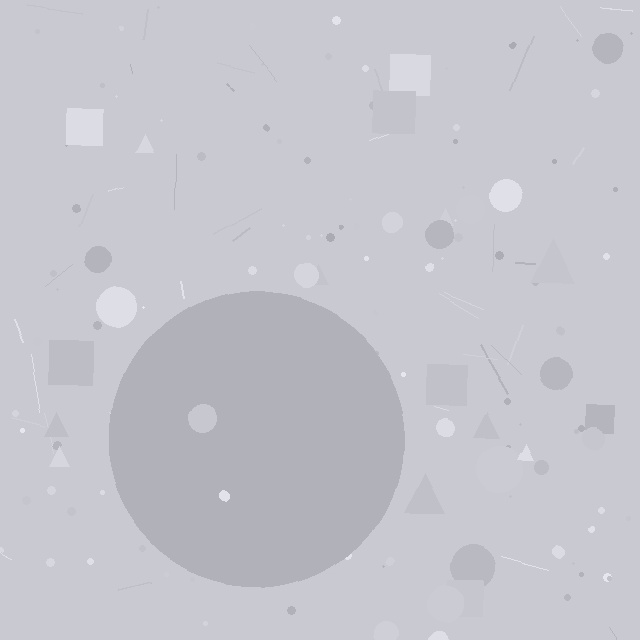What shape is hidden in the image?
A circle is hidden in the image.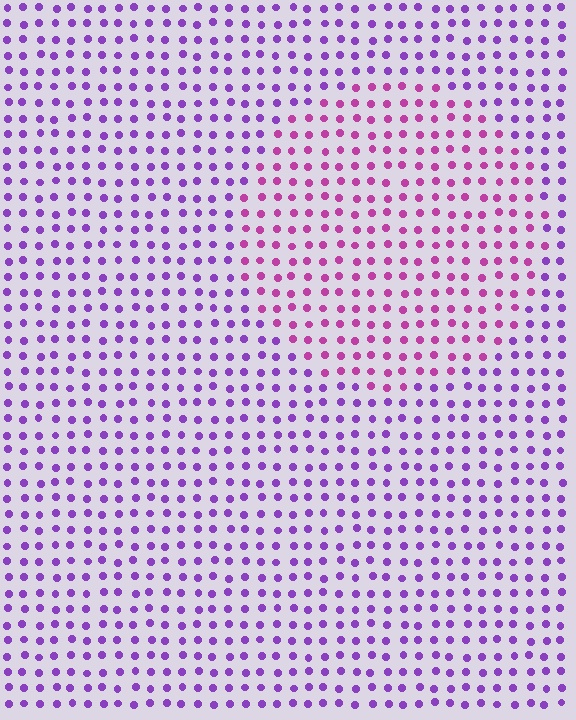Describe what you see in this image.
The image is filled with small purple elements in a uniform arrangement. A circle-shaped region is visible where the elements are tinted to a slightly different hue, forming a subtle color boundary.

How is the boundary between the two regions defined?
The boundary is defined purely by a slight shift in hue (about 37 degrees). Spacing, size, and orientation are identical on both sides.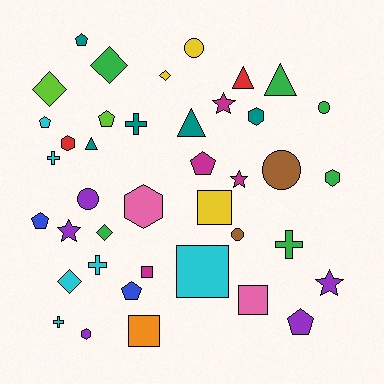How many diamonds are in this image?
There are 5 diamonds.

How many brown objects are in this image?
There are 2 brown objects.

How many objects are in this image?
There are 40 objects.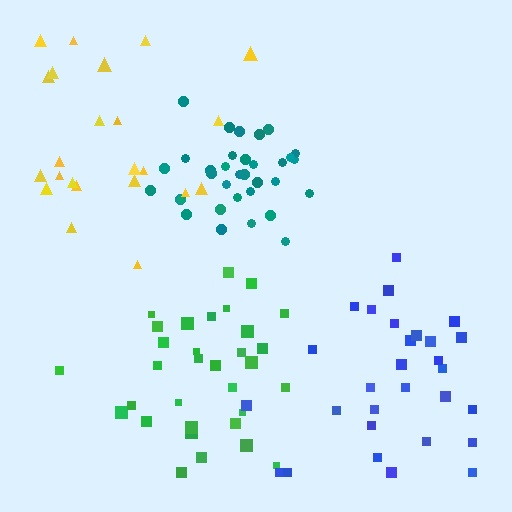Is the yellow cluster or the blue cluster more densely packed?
Yellow.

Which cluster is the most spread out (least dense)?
Blue.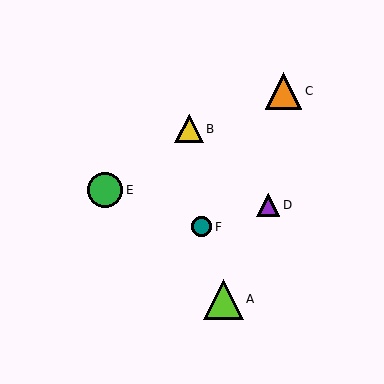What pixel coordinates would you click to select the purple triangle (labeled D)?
Click at (268, 205) to select the purple triangle D.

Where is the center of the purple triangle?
The center of the purple triangle is at (268, 205).